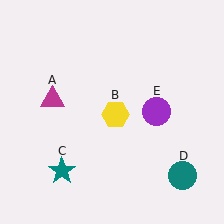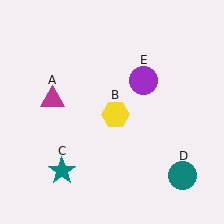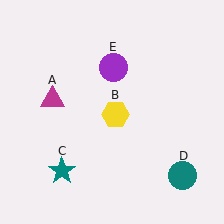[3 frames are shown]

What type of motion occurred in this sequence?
The purple circle (object E) rotated counterclockwise around the center of the scene.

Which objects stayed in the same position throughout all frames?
Magenta triangle (object A) and yellow hexagon (object B) and teal star (object C) and teal circle (object D) remained stationary.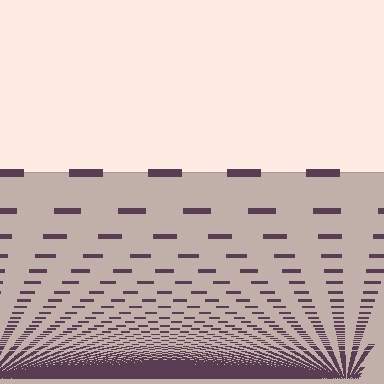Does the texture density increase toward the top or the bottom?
Density increases toward the bottom.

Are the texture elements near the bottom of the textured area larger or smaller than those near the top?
Smaller. The gradient is inverted — elements near the bottom are smaller and denser.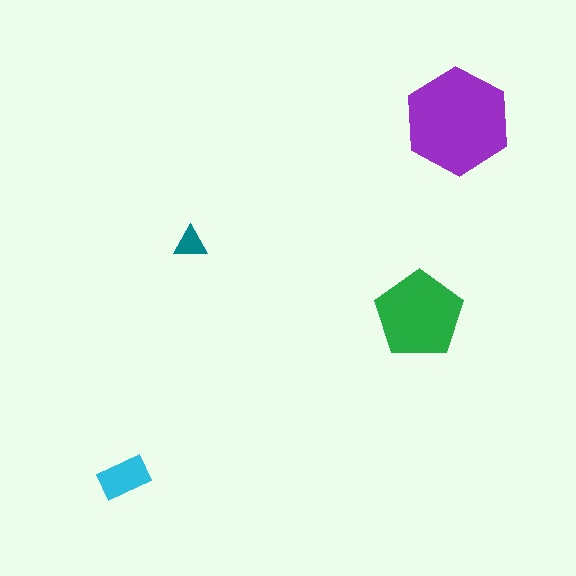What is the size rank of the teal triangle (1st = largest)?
4th.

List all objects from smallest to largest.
The teal triangle, the cyan rectangle, the green pentagon, the purple hexagon.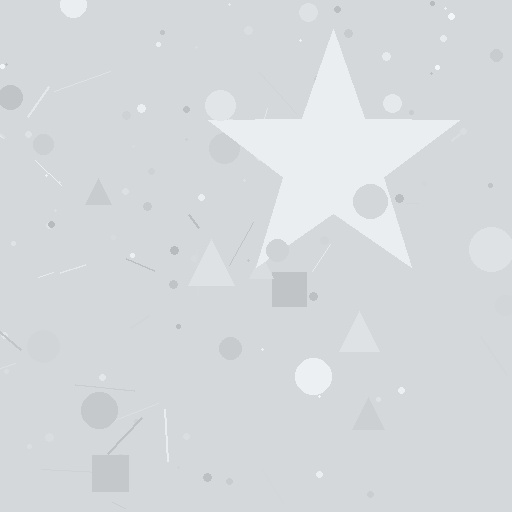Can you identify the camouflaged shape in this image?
The camouflaged shape is a star.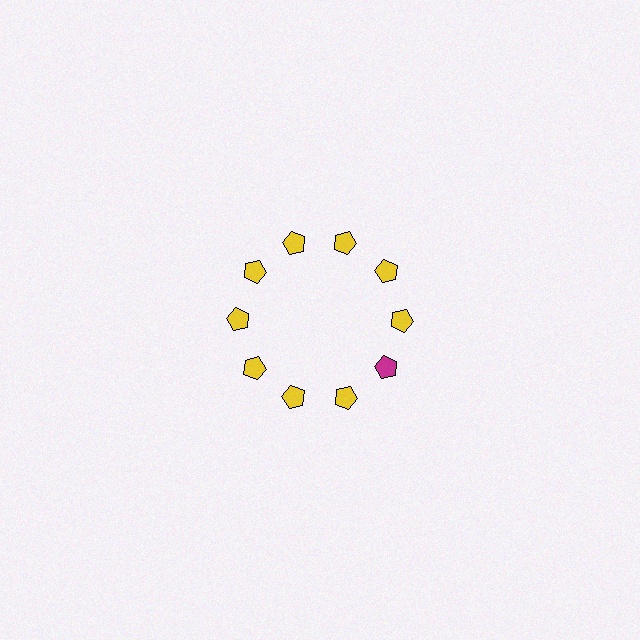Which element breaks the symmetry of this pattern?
The magenta pentagon at roughly the 4 o'clock position breaks the symmetry. All other shapes are yellow pentagons.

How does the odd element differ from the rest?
It has a different color: magenta instead of yellow.